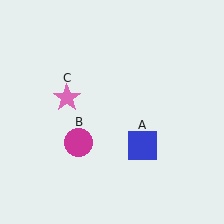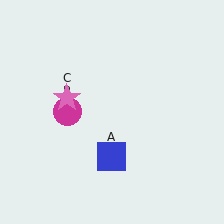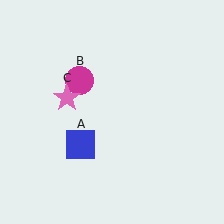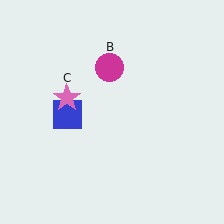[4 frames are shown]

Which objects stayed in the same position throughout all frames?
Pink star (object C) remained stationary.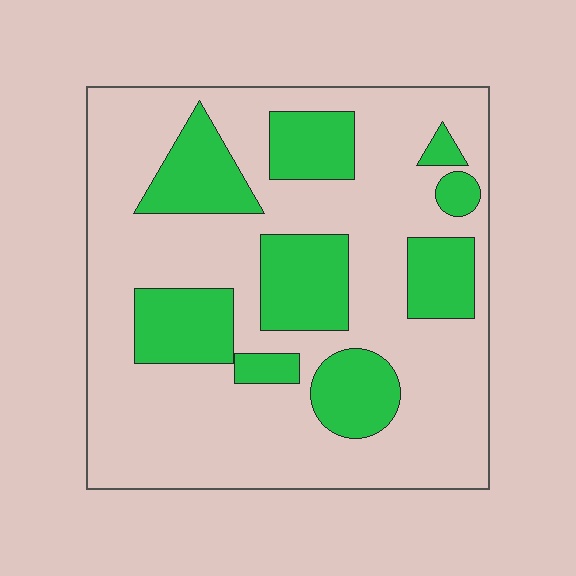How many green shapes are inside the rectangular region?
9.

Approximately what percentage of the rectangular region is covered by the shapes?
Approximately 30%.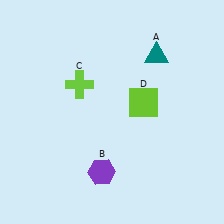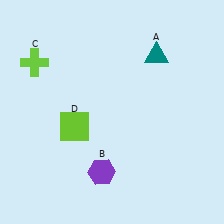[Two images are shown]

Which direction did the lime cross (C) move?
The lime cross (C) moved left.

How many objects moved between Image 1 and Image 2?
2 objects moved between the two images.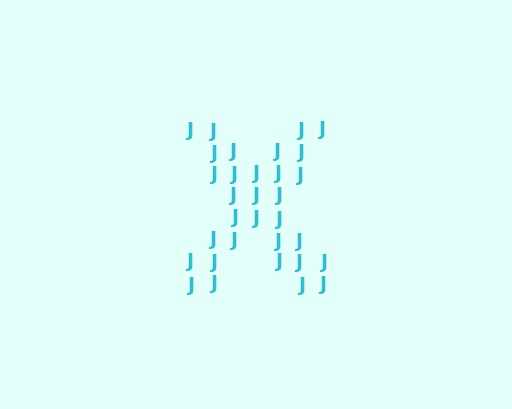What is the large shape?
The large shape is the letter X.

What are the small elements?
The small elements are letter J's.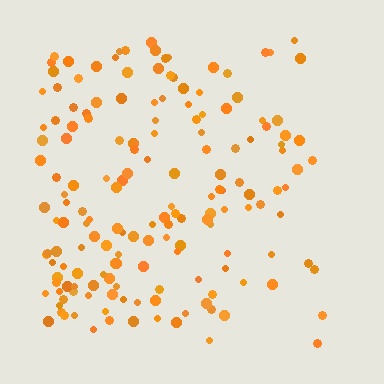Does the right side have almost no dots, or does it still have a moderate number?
Still a moderate number, just noticeably fewer than the left.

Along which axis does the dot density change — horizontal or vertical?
Horizontal.